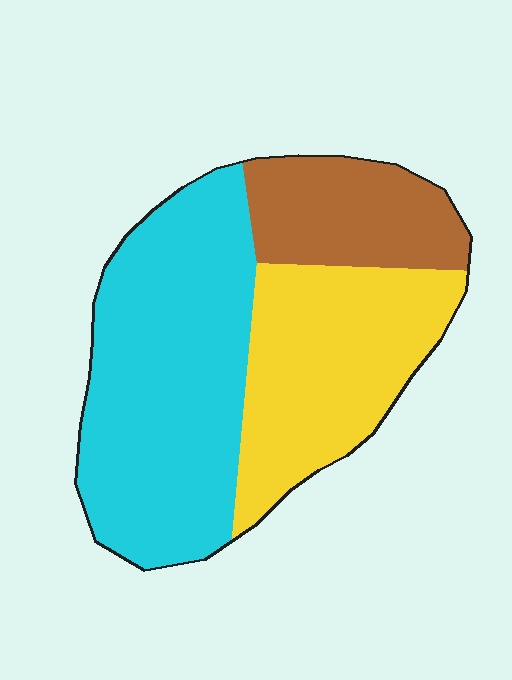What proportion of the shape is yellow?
Yellow takes up about one third (1/3) of the shape.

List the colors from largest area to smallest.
From largest to smallest: cyan, yellow, brown.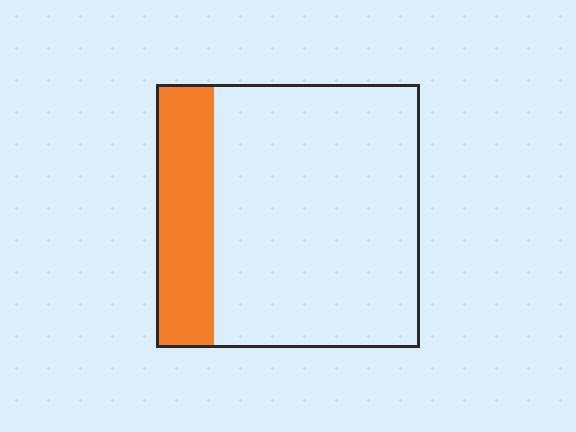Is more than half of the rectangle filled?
No.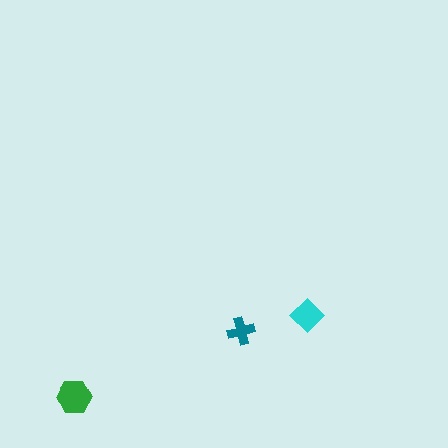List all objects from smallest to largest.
The teal cross, the cyan diamond, the green hexagon.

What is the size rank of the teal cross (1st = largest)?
3rd.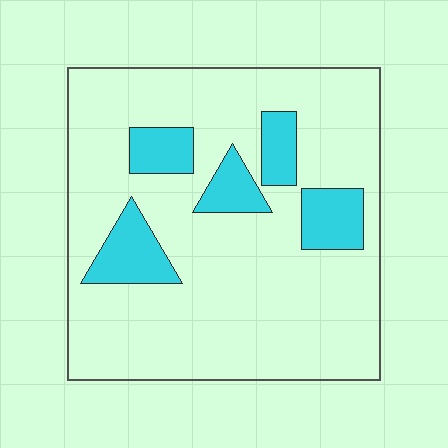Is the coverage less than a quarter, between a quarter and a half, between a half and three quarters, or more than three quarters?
Less than a quarter.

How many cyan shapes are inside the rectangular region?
5.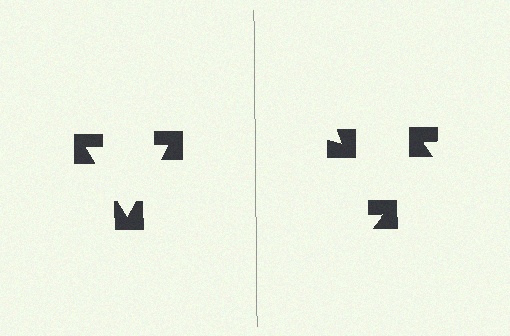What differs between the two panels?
The notched squares are positioned identically on both sides; only the wedge orientations differ. On the left they align to a triangle; on the right they are misaligned.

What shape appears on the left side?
An illusory triangle.